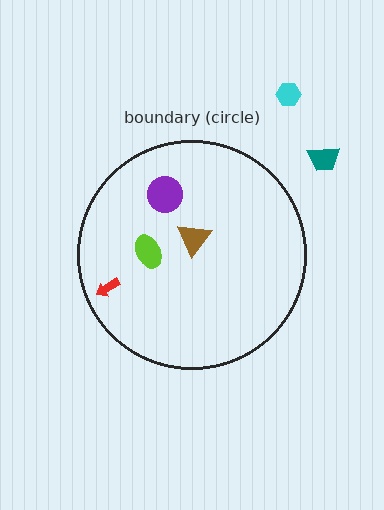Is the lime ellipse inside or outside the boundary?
Inside.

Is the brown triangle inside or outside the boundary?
Inside.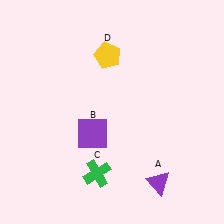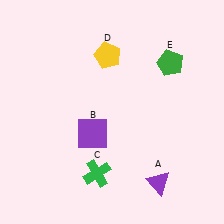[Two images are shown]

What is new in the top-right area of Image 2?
A green pentagon (E) was added in the top-right area of Image 2.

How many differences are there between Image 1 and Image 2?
There is 1 difference between the two images.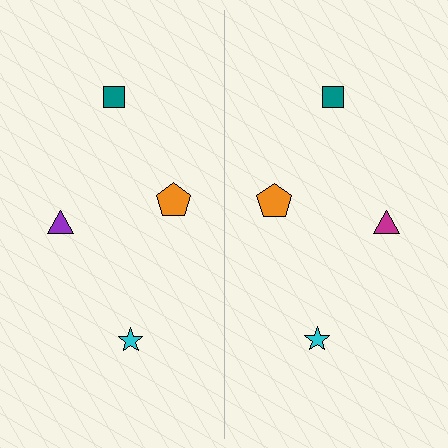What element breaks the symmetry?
The magenta triangle on the right side breaks the symmetry — its mirror counterpart is purple.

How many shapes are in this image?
There are 8 shapes in this image.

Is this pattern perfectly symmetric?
No, the pattern is not perfectly symmetric. The magenta triangle on the right side breaks the symmetry — its mirror counterpart is purple.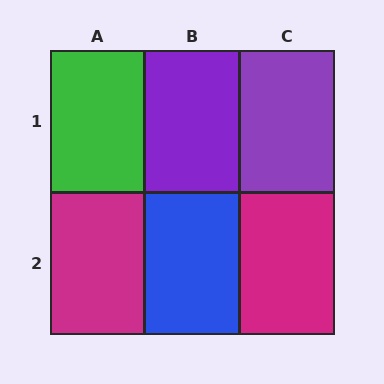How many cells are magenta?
2 cells are magenta.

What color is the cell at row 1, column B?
Purple.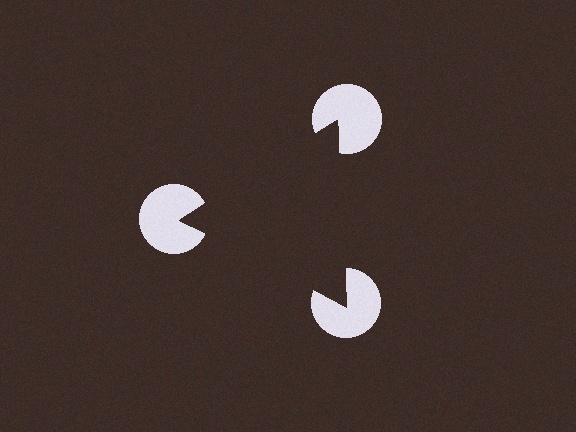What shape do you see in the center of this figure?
An illusory triangle — its edges are inferred from the aligned wedge cuts in the pac-man discs, not physically drawn.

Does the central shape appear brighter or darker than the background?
It typically appears slightly darker than the background, even though no actual brightness change is drawn.